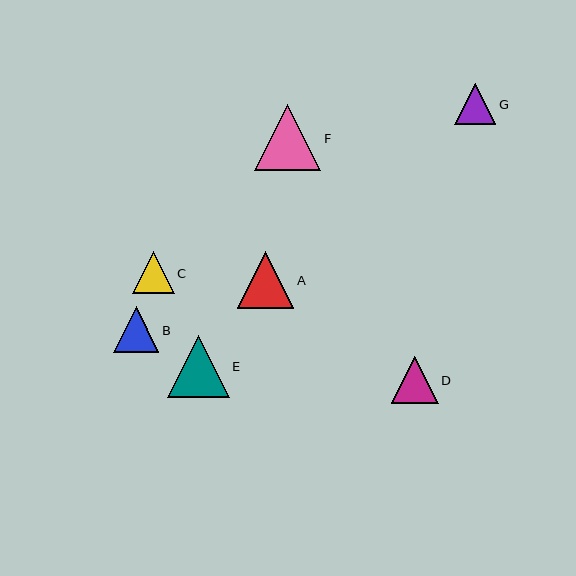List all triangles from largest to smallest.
From largest to smallest: F, E, A, D, B, C, G.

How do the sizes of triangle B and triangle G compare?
Triangle B and triangle G are approximately the same size.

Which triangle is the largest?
Triangle F is the largest with a size of approximately 66 pixels.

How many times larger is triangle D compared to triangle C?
Triangle D is approximately 1.1 times the size of triangle C.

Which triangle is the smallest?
Triangle G is the smallest with a size of approximately 41 pixels.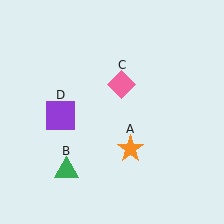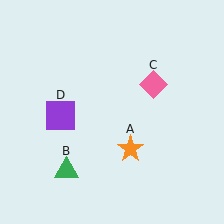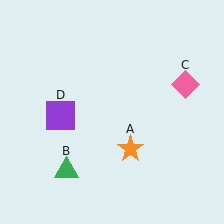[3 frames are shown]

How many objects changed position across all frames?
1 object changed position: pink diamond (object C).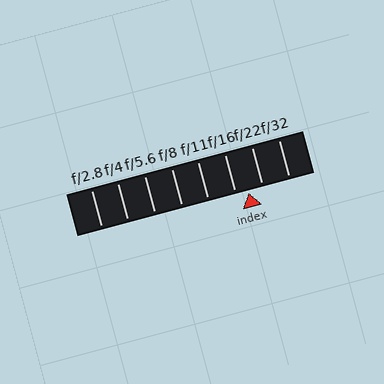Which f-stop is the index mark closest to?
The index mark is closest to f/16.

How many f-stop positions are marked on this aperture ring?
There are 8 f-stop positions marked.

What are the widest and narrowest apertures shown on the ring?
The widest aperture shown is f/2.8 and the narrowest is f/32.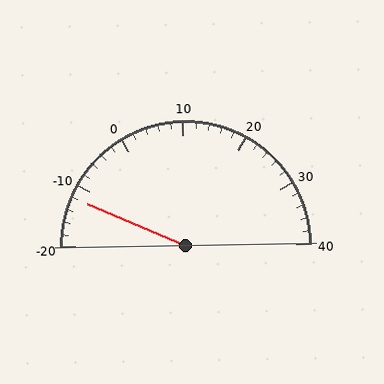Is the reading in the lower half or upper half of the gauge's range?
The reading is in the lower half of the range (-20 to 40).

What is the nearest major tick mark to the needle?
The nearest major tick mark is -10.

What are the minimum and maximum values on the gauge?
The gauge ranges from -20 to 40.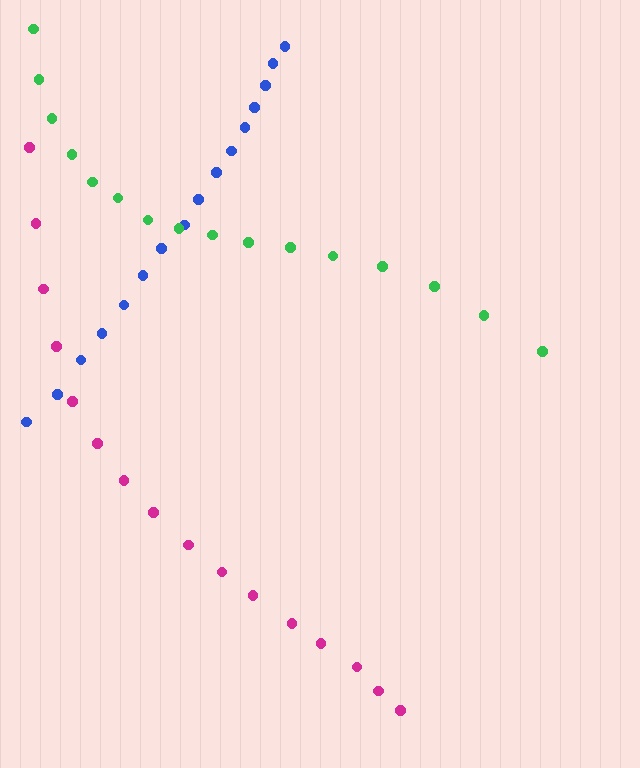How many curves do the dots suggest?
There are 3 distinct paths.